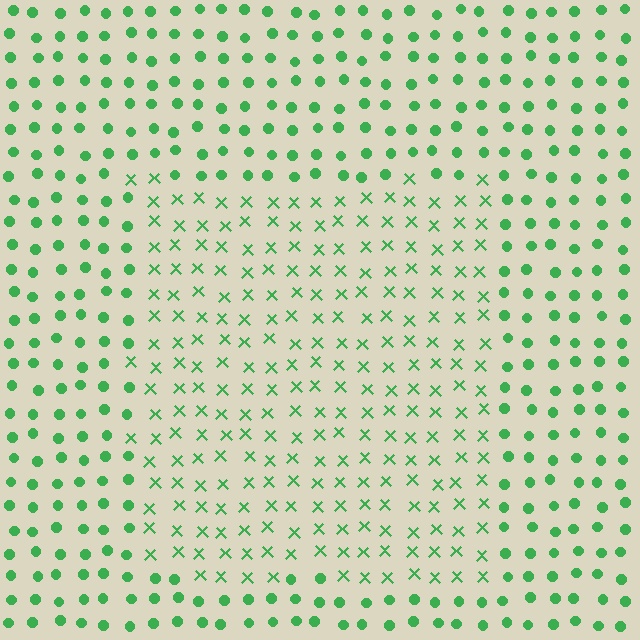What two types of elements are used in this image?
The image uses X marks inside the rectangle region and circles outside it.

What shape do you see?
I see a rectangle.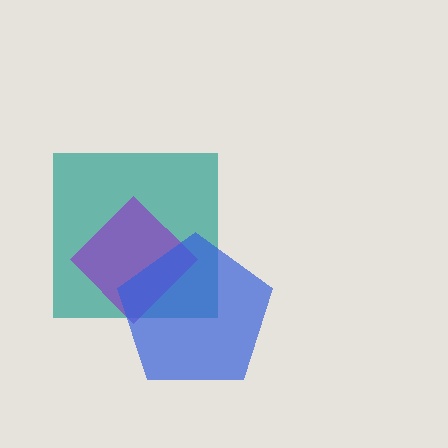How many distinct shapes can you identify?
There are 3 distinct shapes: a teal square, a purple diamond, a blue pentagon.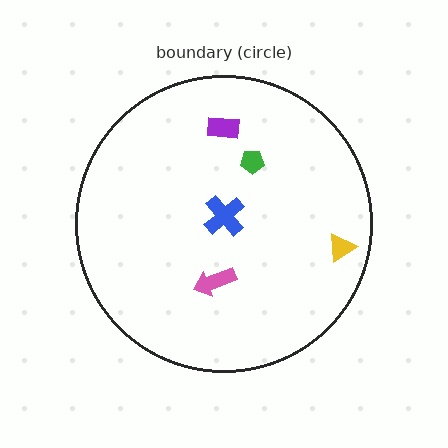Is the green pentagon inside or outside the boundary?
Inside.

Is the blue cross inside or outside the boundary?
Inside.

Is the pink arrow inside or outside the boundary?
Inside.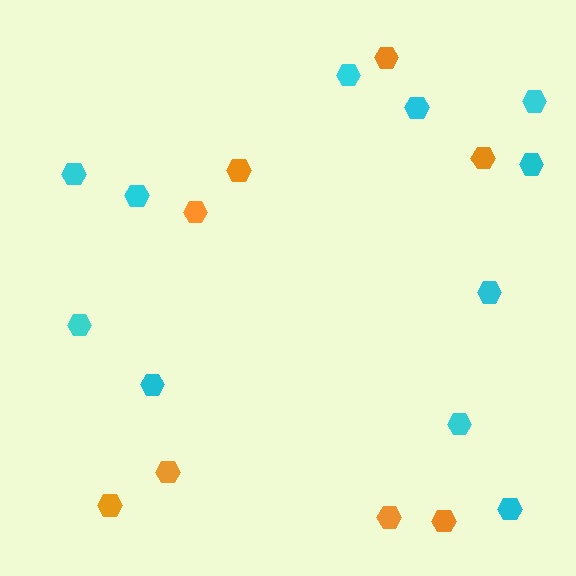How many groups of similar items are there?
There are 2 groups: one group of orange hexagons (8) and one group of cyan hexagons (11).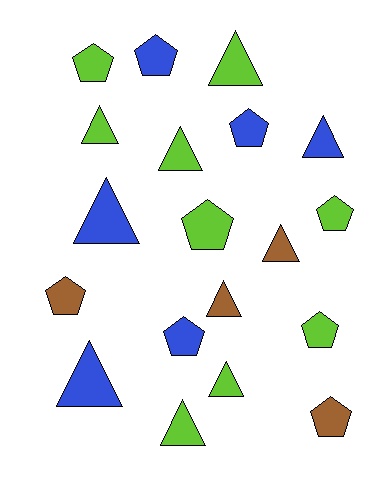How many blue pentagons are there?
There are 3 blue pentagons.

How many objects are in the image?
There are 19 objects.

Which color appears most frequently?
Lime, with 9 objects.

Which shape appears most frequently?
Triangle, with 10 objects.